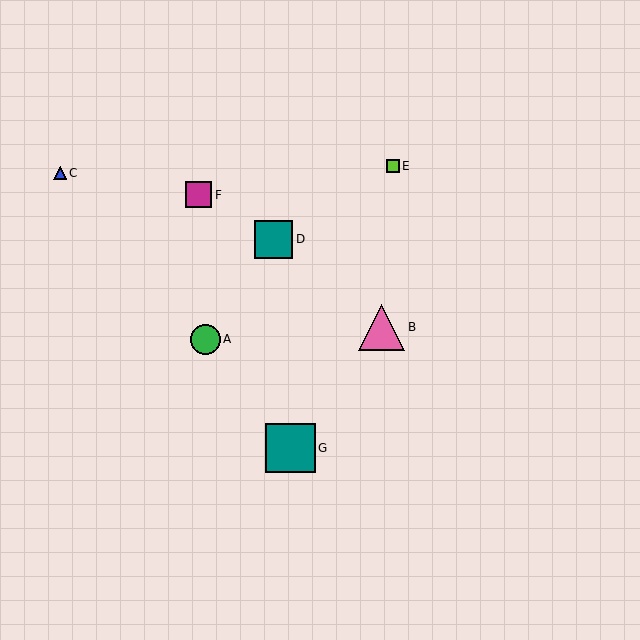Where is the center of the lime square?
The center of the lime square is at (393, 166).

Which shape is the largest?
The teal square (labeled G) is the largest.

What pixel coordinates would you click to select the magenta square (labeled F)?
Click at (199, 195) to select the magenta square F.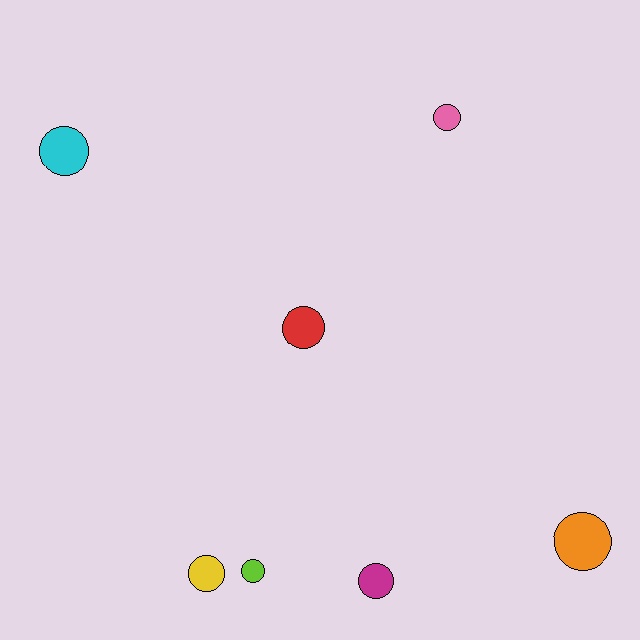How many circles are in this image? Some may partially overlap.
There are 7 circles.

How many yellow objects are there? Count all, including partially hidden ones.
There is 1 yellow object.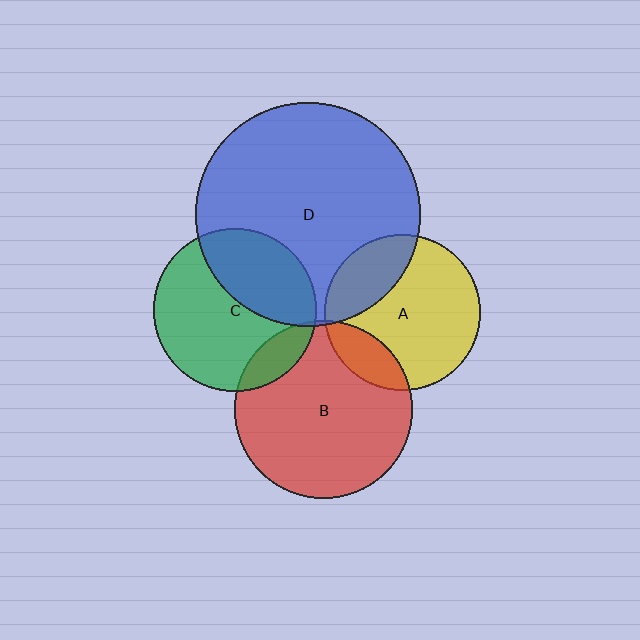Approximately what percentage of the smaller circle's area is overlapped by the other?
Approximately 15%.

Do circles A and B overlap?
Yes.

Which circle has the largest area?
Circle D (blue).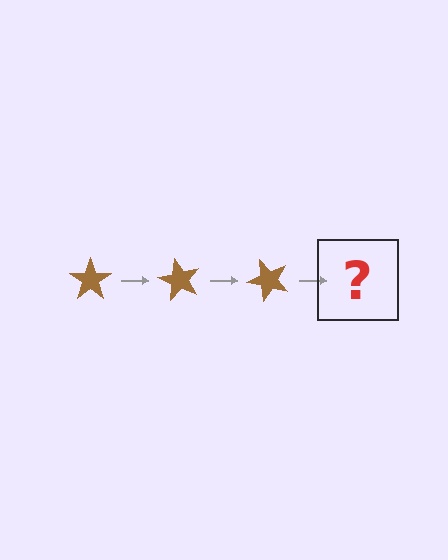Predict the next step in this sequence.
The next step is a brown star rotated 180 degrees.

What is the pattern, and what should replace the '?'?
The pattern is that the star rotates 60 degrees each step. The '?' should be a brown star rotated 180 degrees.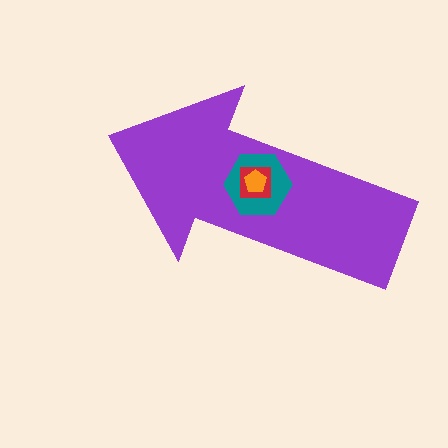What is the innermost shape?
The orange pentagon.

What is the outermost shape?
The purple arrow.